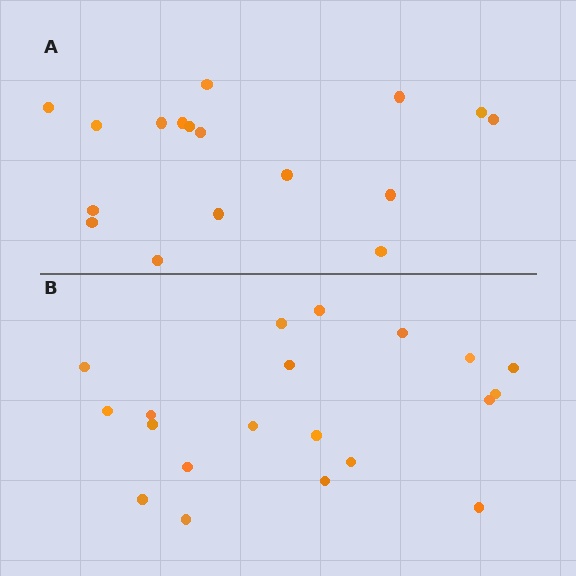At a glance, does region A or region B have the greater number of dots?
Region B (the bottom region) has more dots.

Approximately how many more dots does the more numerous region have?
Region B has just a few more — roughly 2 or 3 more dots than region A.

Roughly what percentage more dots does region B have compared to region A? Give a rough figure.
About 20% more.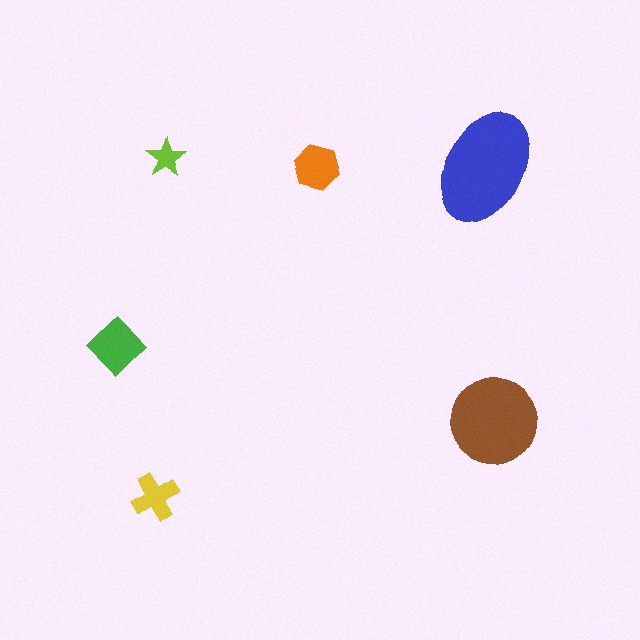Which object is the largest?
The blue ellipse.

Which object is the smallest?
The lime star.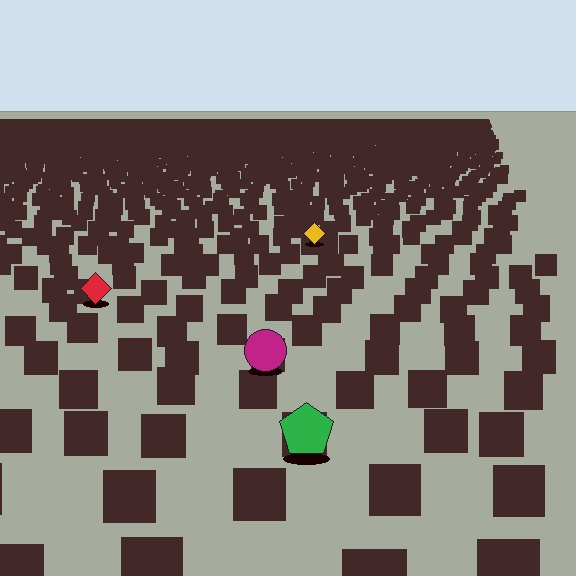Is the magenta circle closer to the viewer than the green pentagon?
No. The green pentagon is closer — you can tell from the texture gradient: the ground texture is coarser near it.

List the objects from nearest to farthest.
From nearest to farthest: the green pentagon, the magenta circle, the red diamond, the yellow diamond.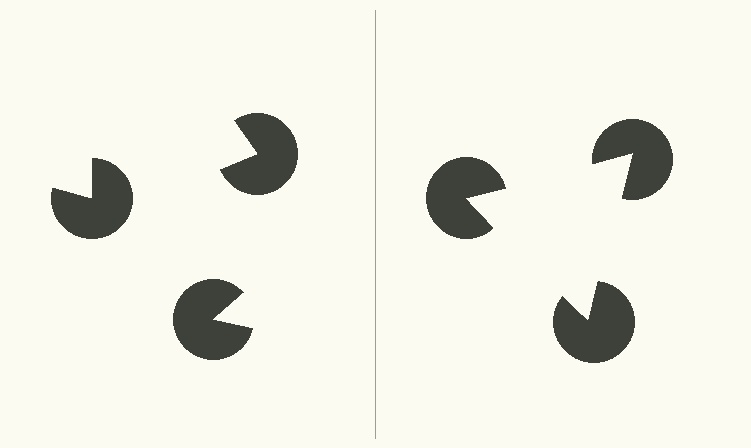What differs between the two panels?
The pac-man discs are positioned identically on both sides; only the wedge orientations differ. On the right they align to a triangle; on the left they are misaligned.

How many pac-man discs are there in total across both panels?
6 — 3 on each side.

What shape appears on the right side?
An illusory triangle.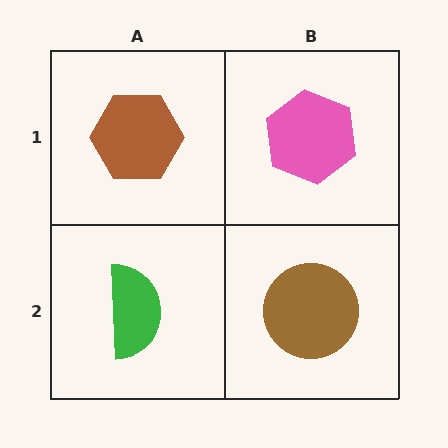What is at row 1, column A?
A brown hexagon.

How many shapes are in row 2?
2 shapes.